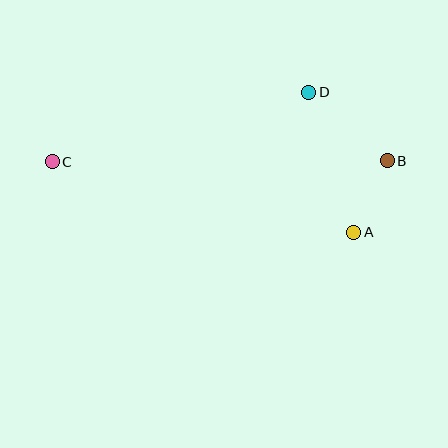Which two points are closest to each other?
Points A and B are closest to each other.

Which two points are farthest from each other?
Points B and C are farthest from each other.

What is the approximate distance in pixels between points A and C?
The distance between A and C is approximately 310 pixels.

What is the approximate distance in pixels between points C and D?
The distance between C and D is approximately 266 pixels.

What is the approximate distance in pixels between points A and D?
The distance between A and D is approximately 147 pixels.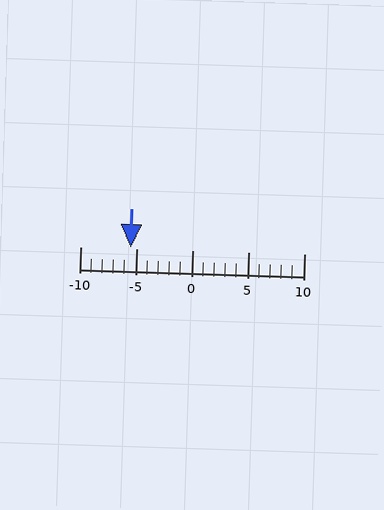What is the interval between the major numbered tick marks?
The major tick marks are spaced 5 units apart.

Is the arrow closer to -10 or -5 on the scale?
The arrow is closer to -5.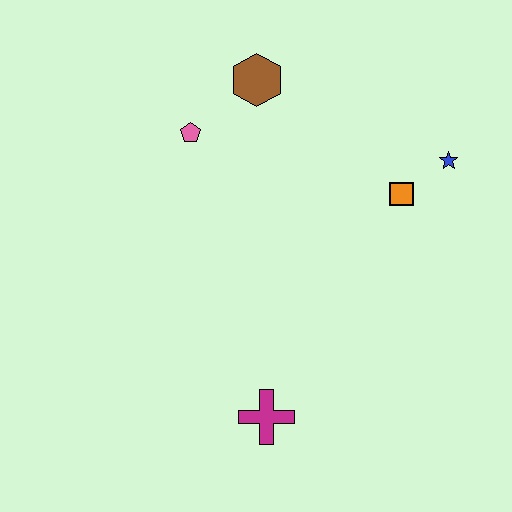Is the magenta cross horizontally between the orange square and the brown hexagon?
Yes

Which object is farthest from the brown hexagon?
The magenta cross is farthest from the brown hexagon.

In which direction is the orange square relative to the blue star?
The orange square is to the left of the blue star.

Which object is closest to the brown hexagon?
The pink pentagon is closest to the brown hexagon.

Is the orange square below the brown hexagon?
Yes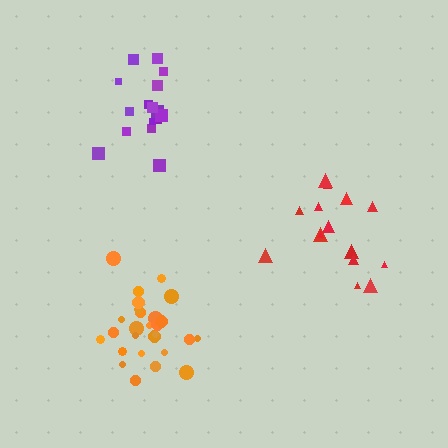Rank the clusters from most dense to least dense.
orange, purple, red.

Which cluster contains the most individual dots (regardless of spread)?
Orange (27).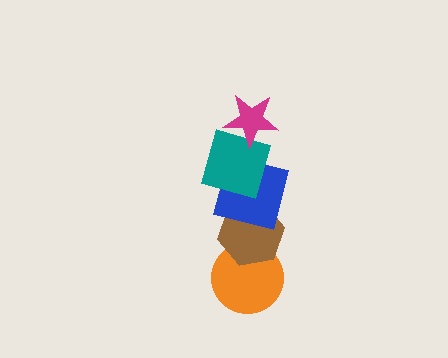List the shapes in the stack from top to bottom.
From top to bottom: the magenta star, the teal square, the blue square, the brown hexagon, the orange circle.